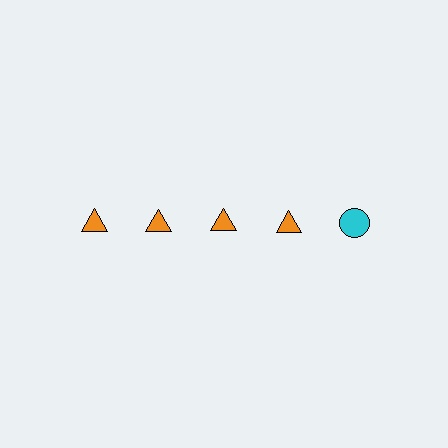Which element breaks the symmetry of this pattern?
The cyan circle in the top row, rightmost column breaks the symmetry. All other shapes are orange triangles.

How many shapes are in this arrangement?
There are 5 shapes arranged in a grid pattern.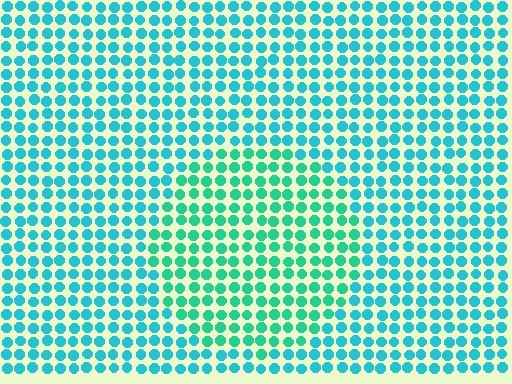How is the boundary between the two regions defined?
The boundary is defined purely by a slight shift in hue (about 28 degrees). Spacing, size, and orientation are identical on both sides.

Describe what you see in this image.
The image is filled with small cyan elements in a uniform arrangement. A circle-shaped region is visible where the elements are tinted to a slightly different hue, forming a subtle color boundary.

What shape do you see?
I see a circle.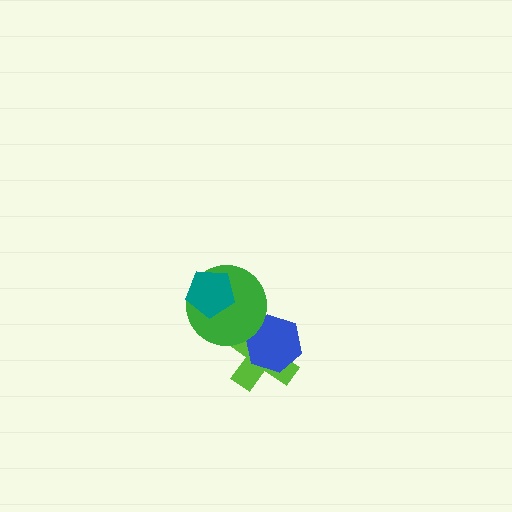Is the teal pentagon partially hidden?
No, no other shape covers it.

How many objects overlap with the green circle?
3 objects overlap with the green circle.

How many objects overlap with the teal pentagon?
1 object overlaps with the teal pentagon.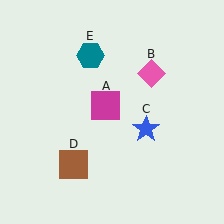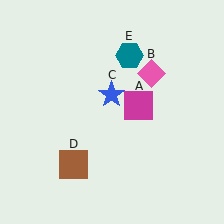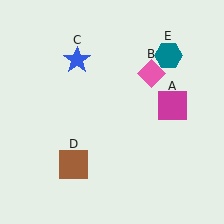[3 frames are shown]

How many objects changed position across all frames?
3 objects changed position: magenta square (object A), blue star (object C), teal hexagon (object E).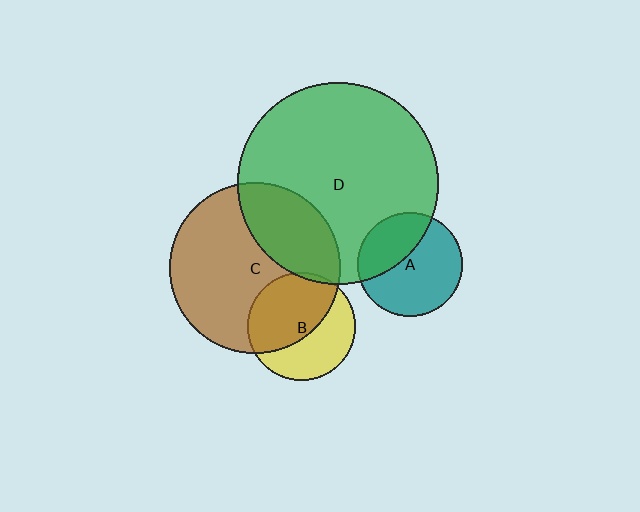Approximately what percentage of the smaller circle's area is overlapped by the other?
Approximately 30%.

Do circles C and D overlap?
Yes.